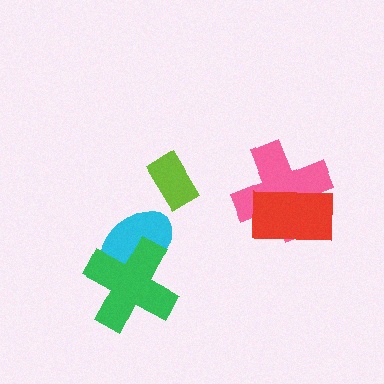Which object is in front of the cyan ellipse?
The green cross is in front of the cyan ellipse.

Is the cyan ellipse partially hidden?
Yes, it is partially covered by another shape.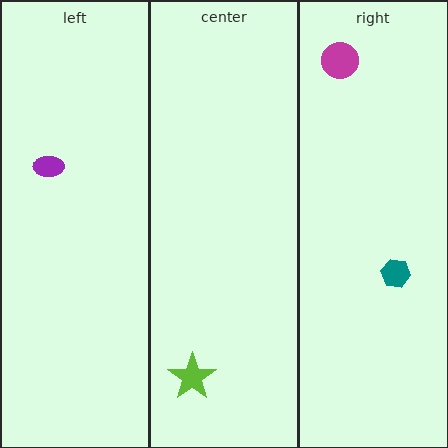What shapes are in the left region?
The purple ellipse.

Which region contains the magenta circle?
The right region.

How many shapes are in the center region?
1.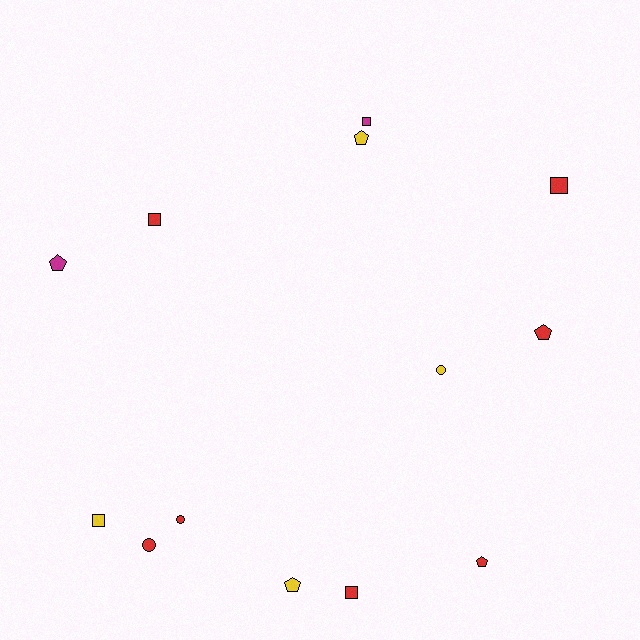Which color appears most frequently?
Red, with 7 objects.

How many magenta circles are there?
There are no magenta circles.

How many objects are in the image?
There are 13 objects.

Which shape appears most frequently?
Square, with 5 objects.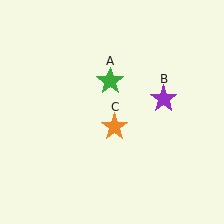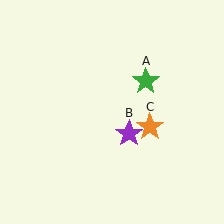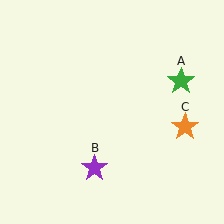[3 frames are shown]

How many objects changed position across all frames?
3 objects changed position: green star (object A), purple star (object B), orange star (object C).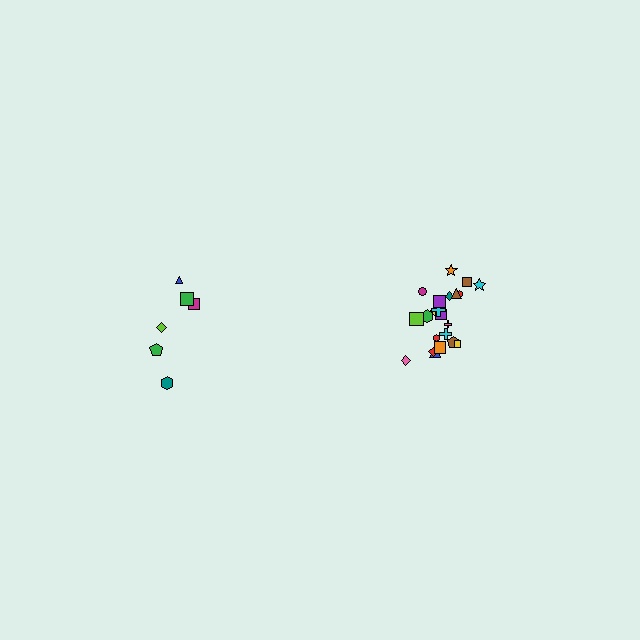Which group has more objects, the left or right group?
The right group.